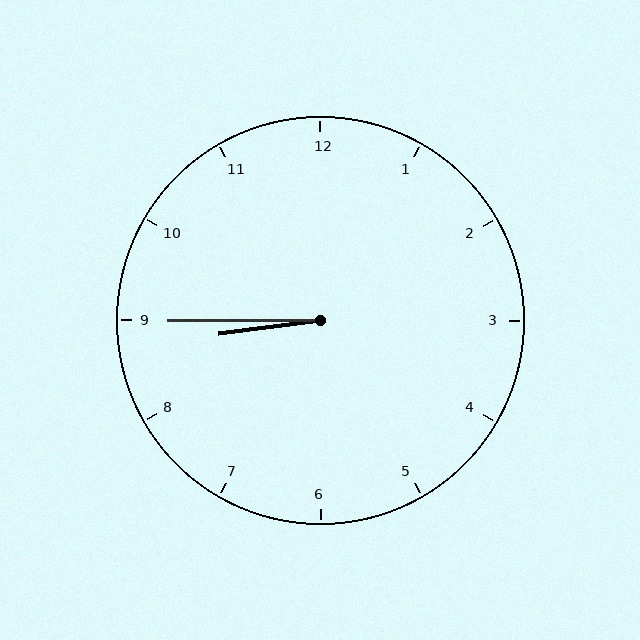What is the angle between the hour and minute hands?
Approximately 8 degrees.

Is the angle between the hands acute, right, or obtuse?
It is acute.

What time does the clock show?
8:45.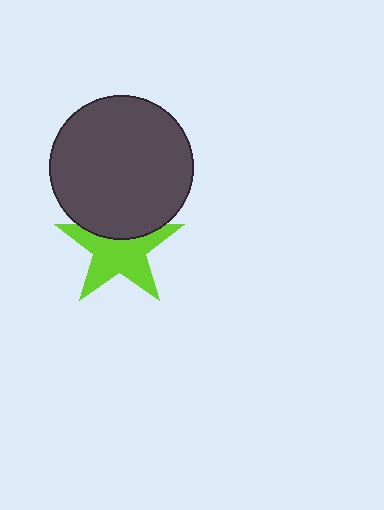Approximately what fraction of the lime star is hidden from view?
Roughly 32% of the lime star is hidden behind the dark gray circle.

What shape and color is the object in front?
The object in front is a dark gray circle.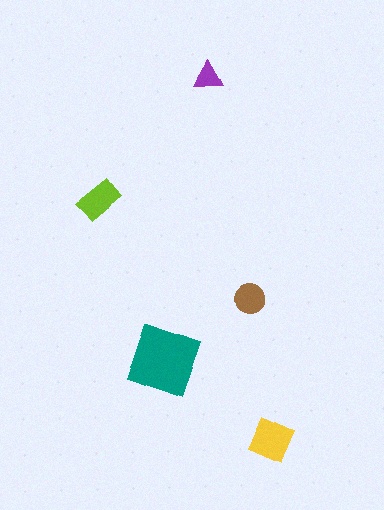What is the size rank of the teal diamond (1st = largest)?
1st.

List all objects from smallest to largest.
The purple triangle, the brown circle, the lime rectangle, the yellow square, the teal diamond.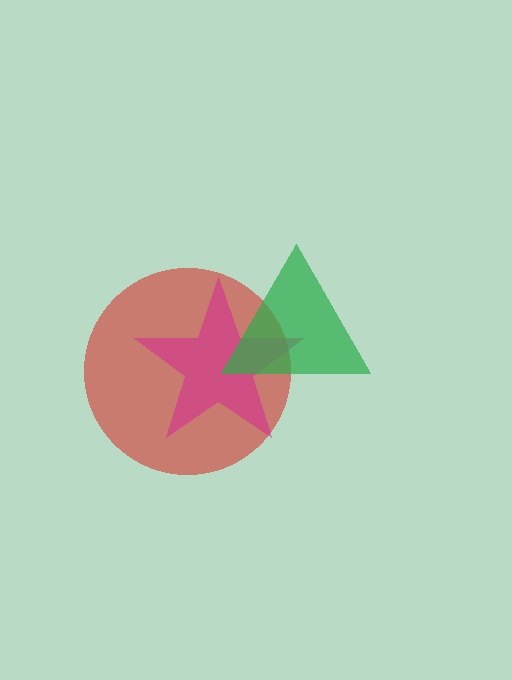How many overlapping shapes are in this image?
There are 3 overlapping shapes in the image.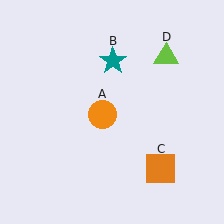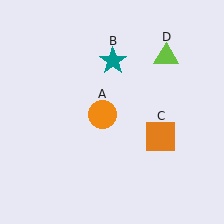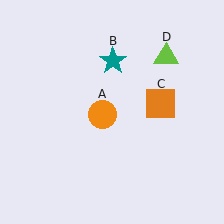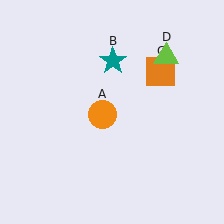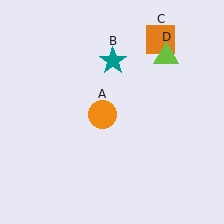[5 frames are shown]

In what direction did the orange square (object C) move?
The orange square (object C) moved up.